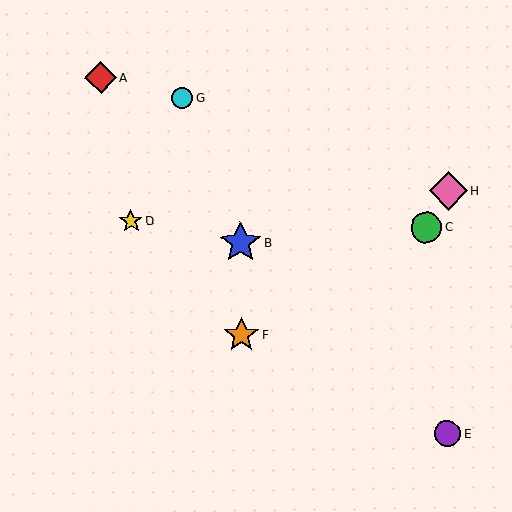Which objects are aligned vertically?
Objects B, F are aligned vertically.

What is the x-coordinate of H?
Object H is at x≈448.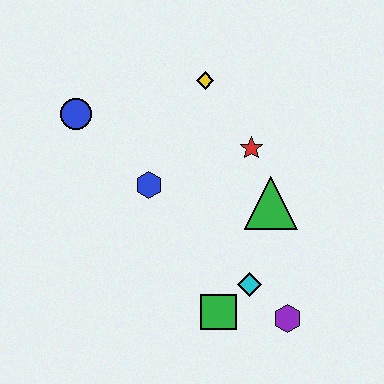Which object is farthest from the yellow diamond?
The purple hexagon is farthest from the yellow diamond.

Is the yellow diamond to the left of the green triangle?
Yes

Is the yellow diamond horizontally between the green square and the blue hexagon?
Yes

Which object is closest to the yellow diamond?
The red star is closest to the yellow diamond.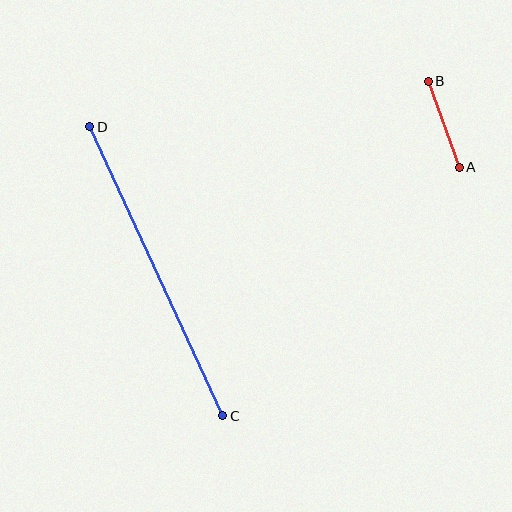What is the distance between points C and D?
The distance is approximately 318 pixels.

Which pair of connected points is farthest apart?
Points C and D are farthest apart.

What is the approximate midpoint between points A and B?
The midpoint is at approximately (444, 124) pixels.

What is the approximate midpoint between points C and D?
The midpoint is at approximately (156, 271) pixels.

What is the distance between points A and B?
The distance is approximately 91 pixels.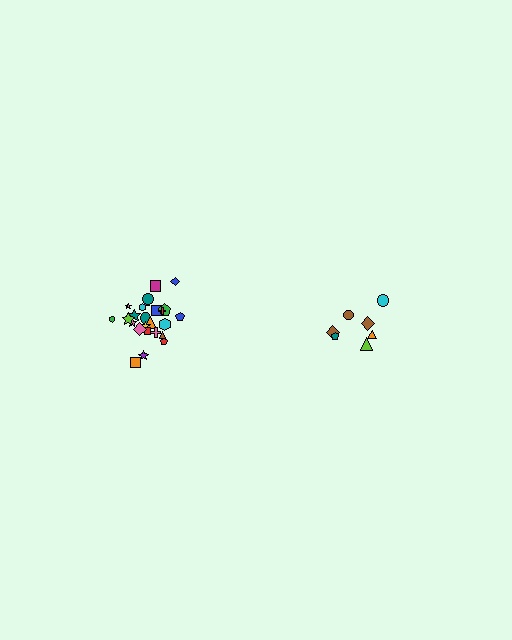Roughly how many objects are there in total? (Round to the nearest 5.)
Roughly 30 objects in total.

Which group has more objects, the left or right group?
The left group.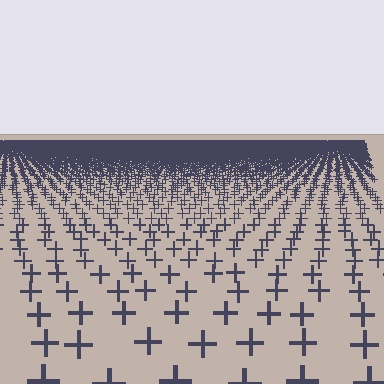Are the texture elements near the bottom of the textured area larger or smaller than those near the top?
Larger. Near the bottom, elements are closer to the viewer and appear at a bigger on-screen size.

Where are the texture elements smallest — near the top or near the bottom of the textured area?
Near the top.